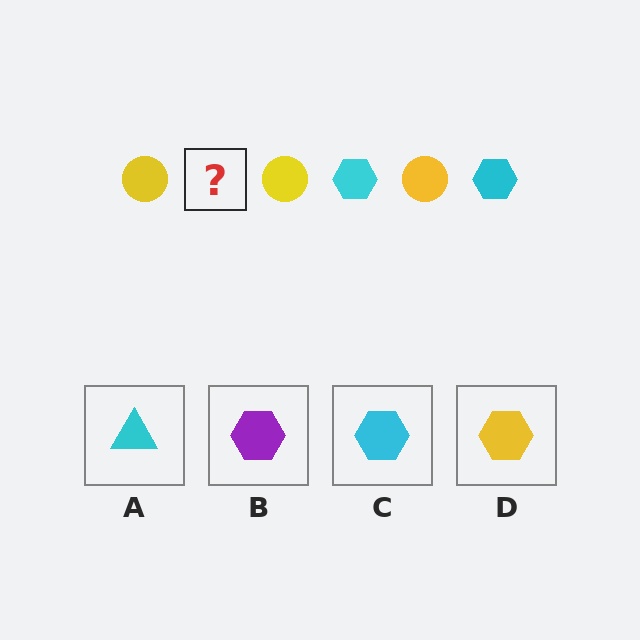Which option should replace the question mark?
Option C.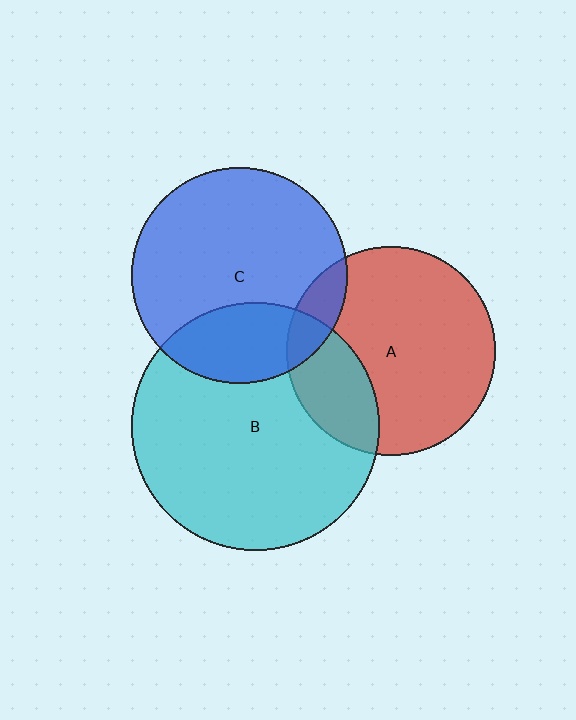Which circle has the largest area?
Circle B (cyan).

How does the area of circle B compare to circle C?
Approximately 1.3 times.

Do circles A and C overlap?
Yes.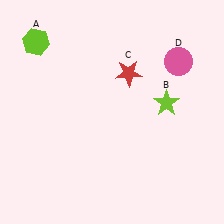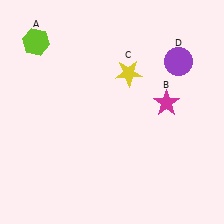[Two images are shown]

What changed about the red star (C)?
In Image 1, C is red. In Image 2, it changed to yellow.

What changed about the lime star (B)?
In Image 1, B is lime. In Image 2, it changed to magenta.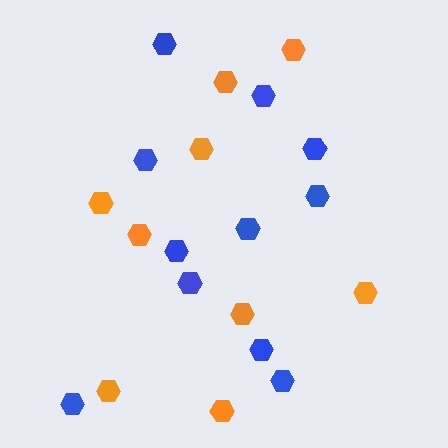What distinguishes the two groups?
There are 2 groups: one group of orange hexagons (9) and one group of blue hexagons (11).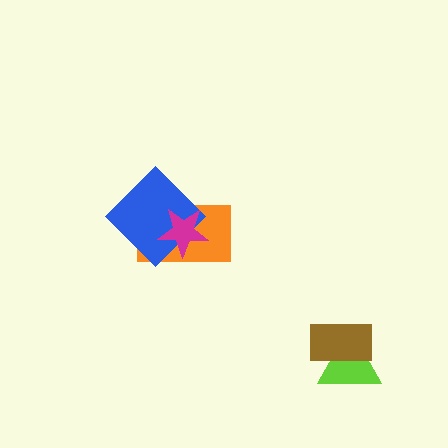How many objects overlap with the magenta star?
2 objects overlap with the magenta star.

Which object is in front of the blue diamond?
The magenta star is in front of the blue diamond.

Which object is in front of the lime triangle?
The brown rectangle is in front of the lime triangle.